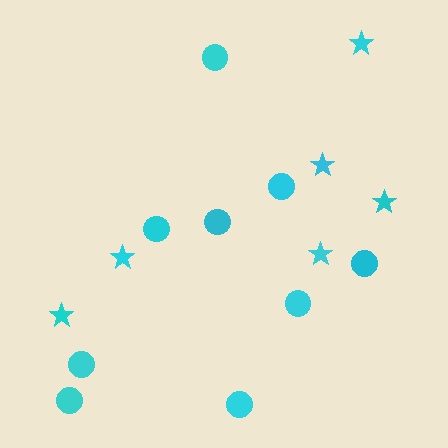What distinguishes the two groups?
There are 2 groups: one group of circles (9) and one group of stars (6).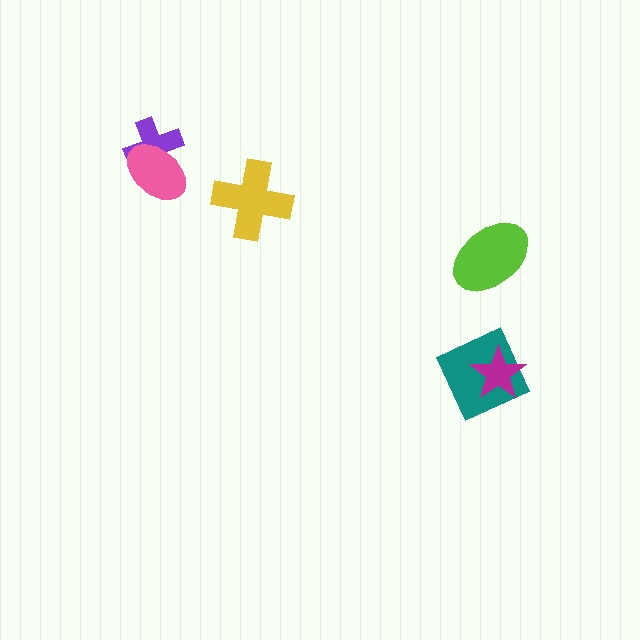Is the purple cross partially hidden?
Yes, it is partially covered by another shape.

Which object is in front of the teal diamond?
The magenta star is in front of the teal diamond.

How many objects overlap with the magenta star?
1 object overlaps with the magenta star.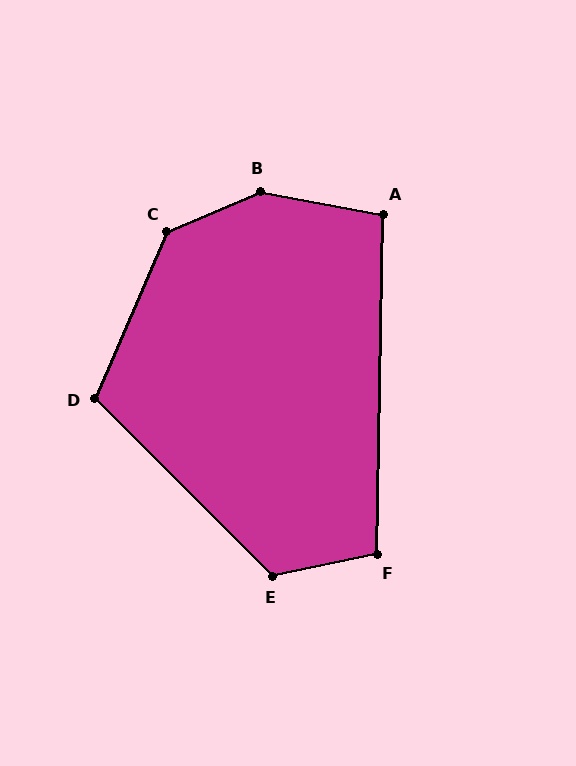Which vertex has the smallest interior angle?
A, at approximately 100 degrees.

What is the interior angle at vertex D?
Approximately 112 degrees (obtuse).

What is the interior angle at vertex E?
Approximately 124 degrees (obtuse).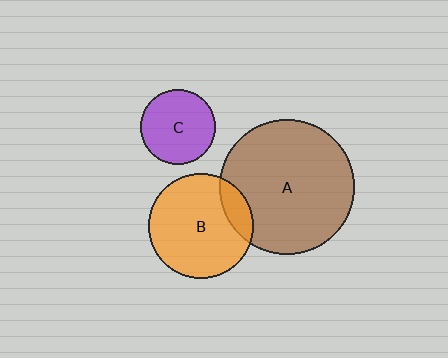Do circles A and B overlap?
Yes.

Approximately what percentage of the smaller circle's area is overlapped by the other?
Approximately 15%.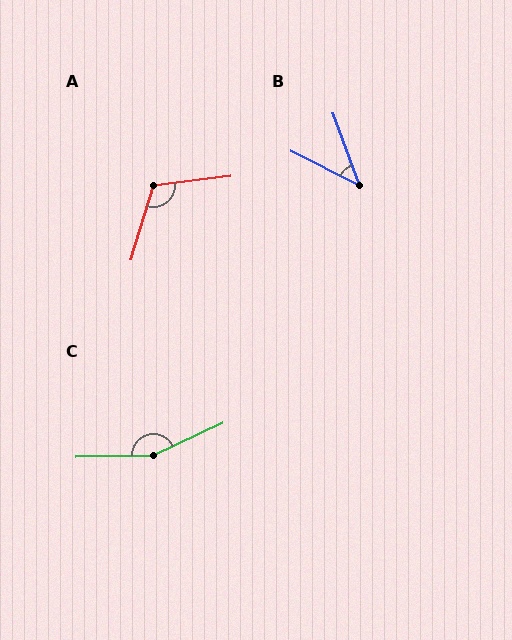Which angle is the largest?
C, at approximately 156 degrees.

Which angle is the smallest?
B, at approximately 43 degrees.